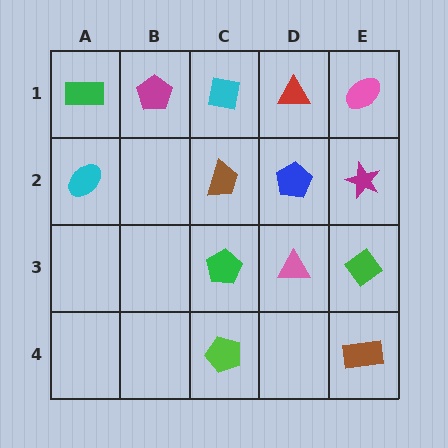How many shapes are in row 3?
3 shapes.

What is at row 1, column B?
A magenta pentagon.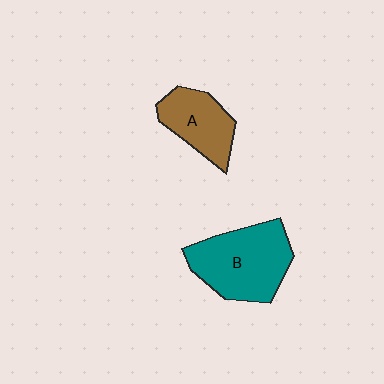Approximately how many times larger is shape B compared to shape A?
Approximately 1.6 times.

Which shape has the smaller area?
Shape A (brown).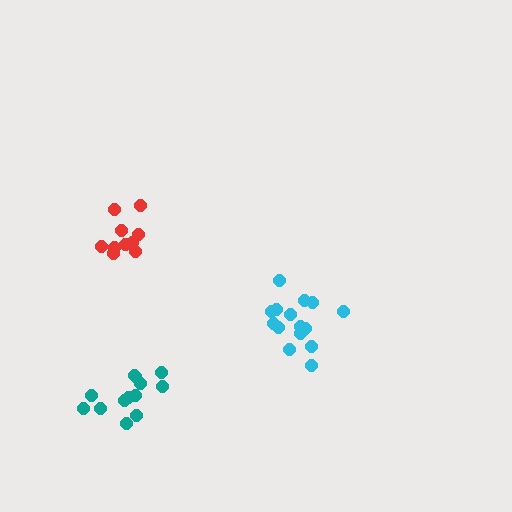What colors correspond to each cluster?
The clusters are colored: red, cyan, teal.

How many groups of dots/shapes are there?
There are 3 groups.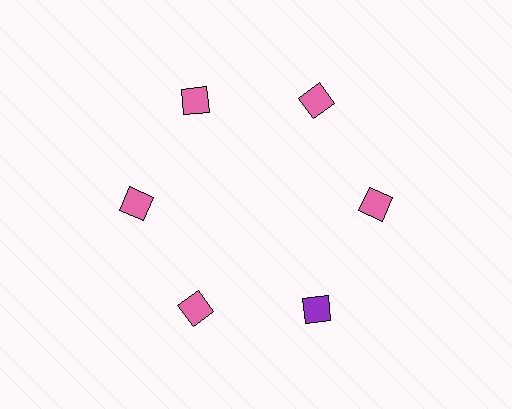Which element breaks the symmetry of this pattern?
The purple diamond at roughly the 5 o'clock position breaks the symmetry. All other shapes are pink diamonds.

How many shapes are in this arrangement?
There are 6 shapes arranged in a ring pattern.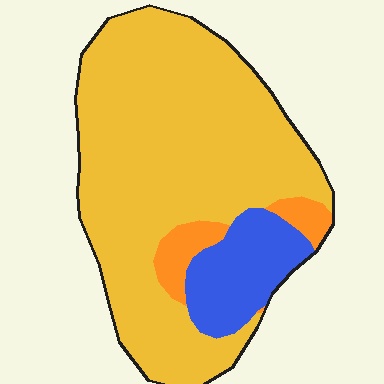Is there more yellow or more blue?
Yellow.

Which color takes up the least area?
Orange, at roughly 5%.